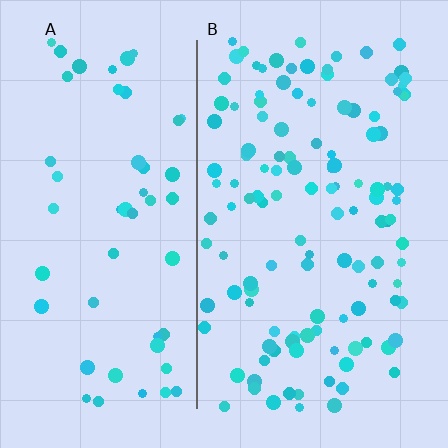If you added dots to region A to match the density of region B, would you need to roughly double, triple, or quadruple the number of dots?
Approximately double.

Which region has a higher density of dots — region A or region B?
B (the right).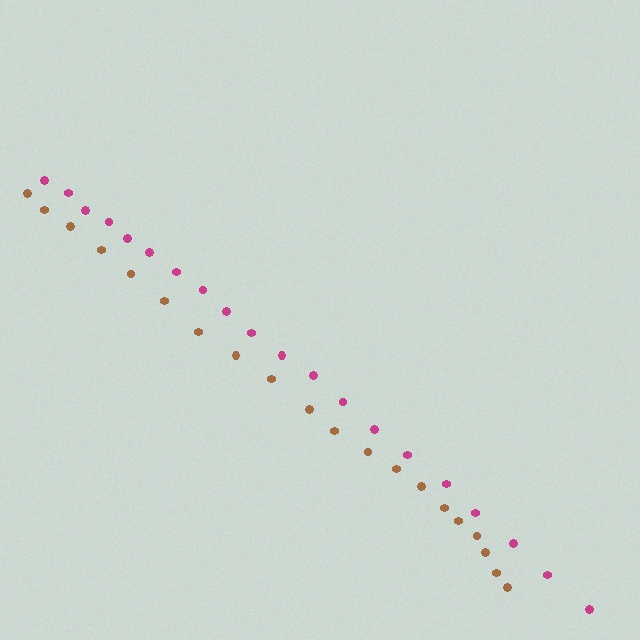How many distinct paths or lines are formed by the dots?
There are 2 distinct paths.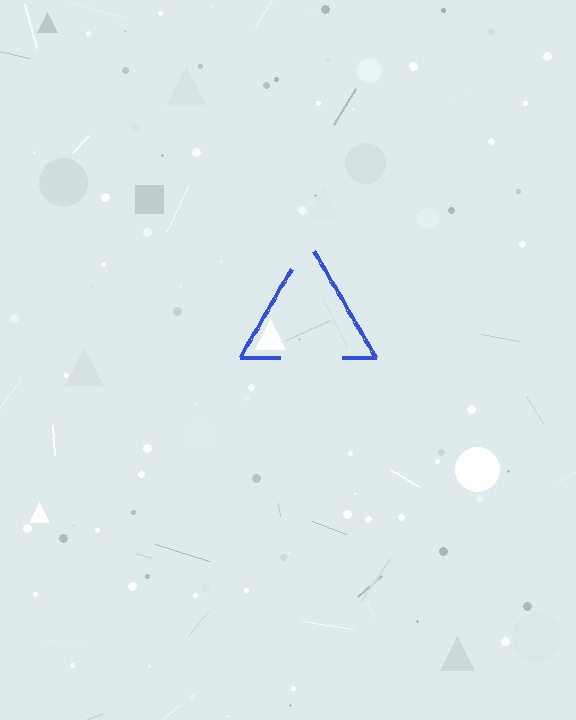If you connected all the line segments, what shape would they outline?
They would outline a triangle.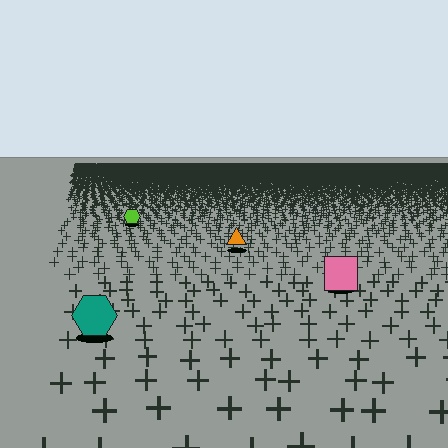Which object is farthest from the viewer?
The lime hexagon is farthest from the viewer. It appears smaller and the ground texture around it is denser.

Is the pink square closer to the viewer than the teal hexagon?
No. The teal hexagon is closer — you can tell from the texture gradient: the ground texture is coarser near it.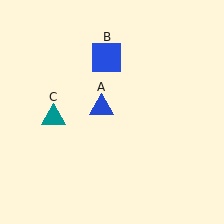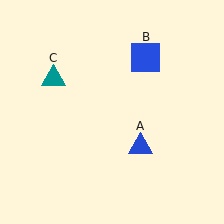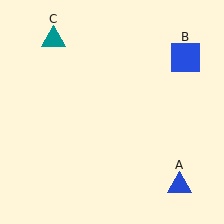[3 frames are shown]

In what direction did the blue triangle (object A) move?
The blue triangle (object A) moved down and to the right.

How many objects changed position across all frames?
3 objects changed position: blue triangle (object A), blue square (object B), teal triangle (object C).